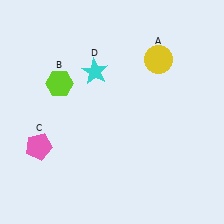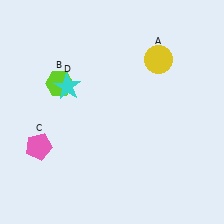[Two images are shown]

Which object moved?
The cyan star (D) moved left.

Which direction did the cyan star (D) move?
The cyan star (D) moved left.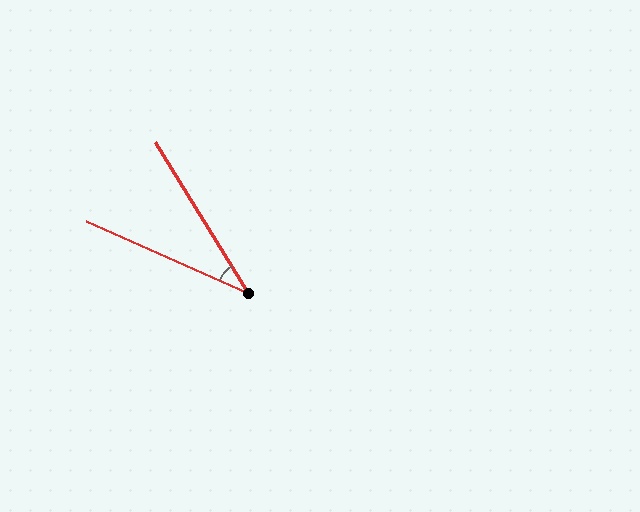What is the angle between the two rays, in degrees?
Approximately 34 degrees.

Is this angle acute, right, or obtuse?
It is acute.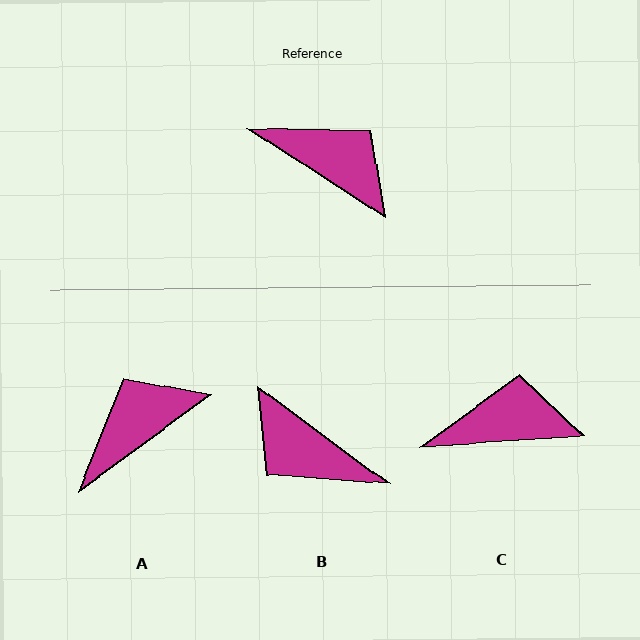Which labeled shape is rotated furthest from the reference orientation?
B, about 177 degrees away.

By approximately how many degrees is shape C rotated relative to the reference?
Approximately 37 degrees counter-clockwise.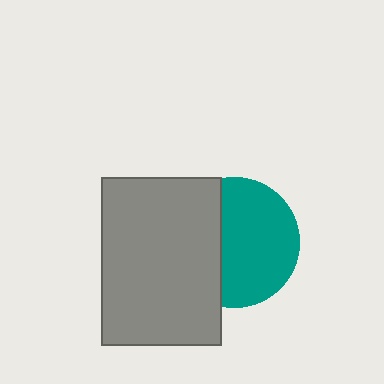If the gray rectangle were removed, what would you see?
You would see the complete teal circle.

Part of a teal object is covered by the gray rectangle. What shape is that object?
It is a circle.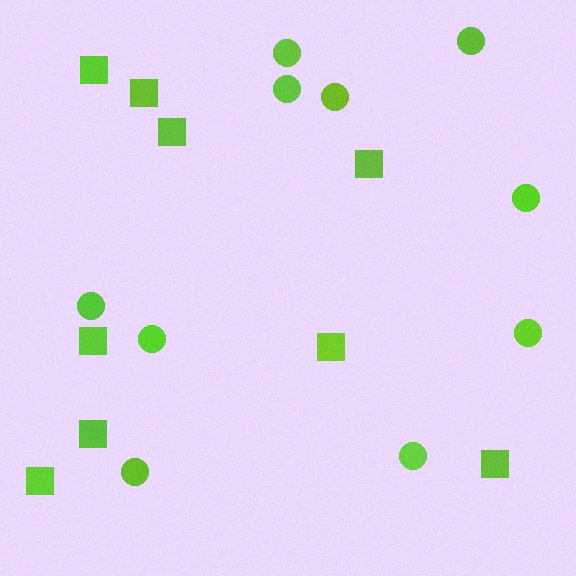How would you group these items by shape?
There are 2 groups: one group of circles (10) and one group of squares (9).